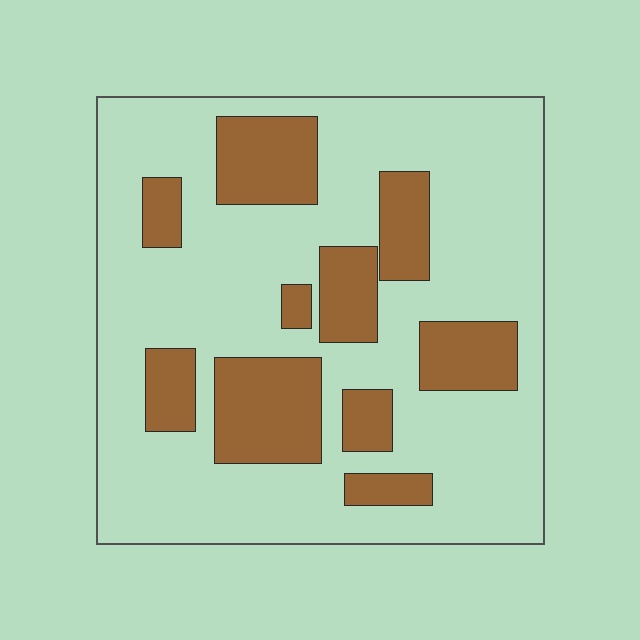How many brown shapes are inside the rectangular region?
10.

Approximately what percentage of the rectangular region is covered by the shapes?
Approximately 25%.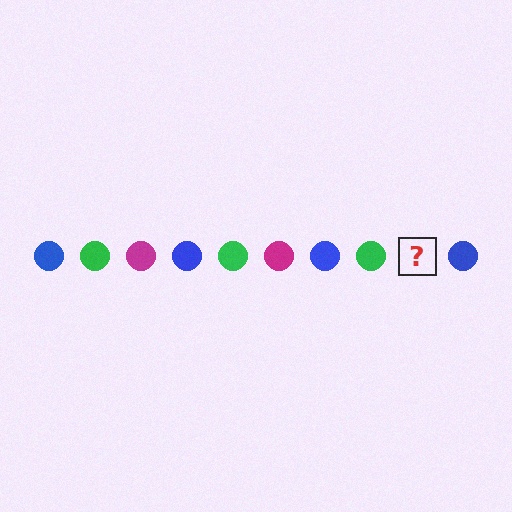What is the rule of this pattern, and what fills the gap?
The rule is that the pattern cycles through blue, green, magenta circles. The gap should be filled with a magenta circle.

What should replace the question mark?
The question mark should be replaced with a magenta circle.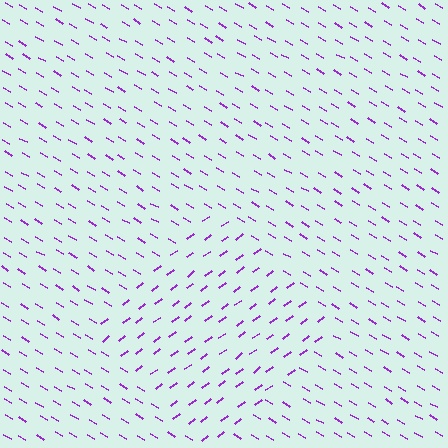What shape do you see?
I see a diamond.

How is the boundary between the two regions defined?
The boundary is defined purely by a change in line orientation (approximately 67 degrees difference). All lines are the same color and thickness.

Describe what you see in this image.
The image is filled with small purple line segments. A diamond region in the image has lines oriented differently from the surrounding lines, creating a visible texture boundary.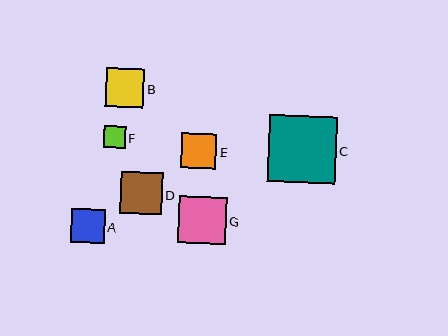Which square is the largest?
Square C is the largest with a size of approximately 68 pixels.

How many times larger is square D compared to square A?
Square D is approximately 1.2 times the size of square A.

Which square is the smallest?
Square F is the smallest with a size of approximately 22 pixels.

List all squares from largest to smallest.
From largest to smallest: C, G, D, B, E, A, F.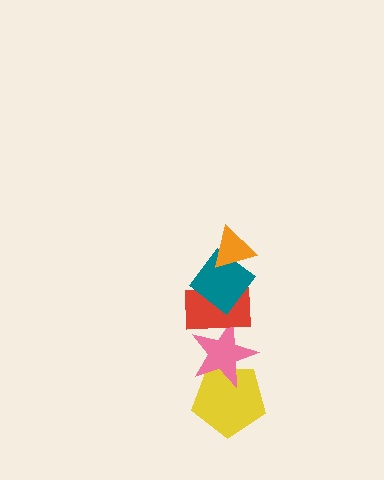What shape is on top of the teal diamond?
The orange triangle is on top of the teal diamond.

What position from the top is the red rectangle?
The red rectangle is 3rd from the top.